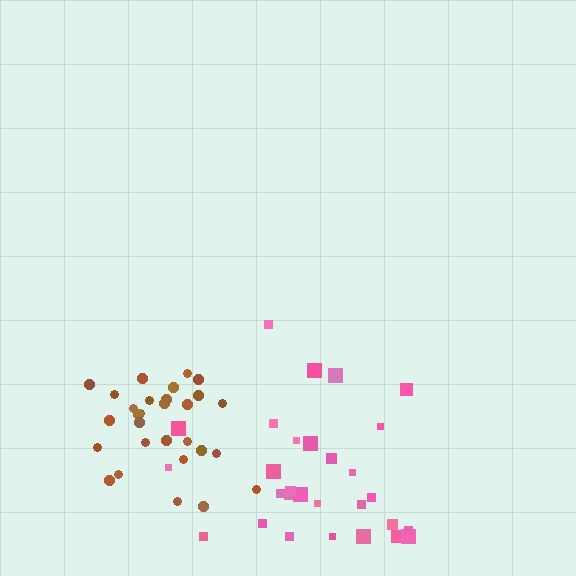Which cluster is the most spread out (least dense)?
Pink.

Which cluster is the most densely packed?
Brown.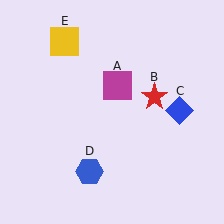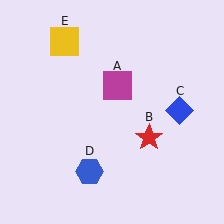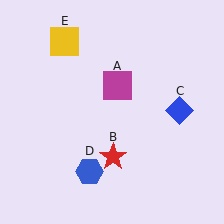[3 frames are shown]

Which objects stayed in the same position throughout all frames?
Magenta square (object A) and blue diamond (object C) and blue hexagon (object D) and yellow square (object E) remained stationary.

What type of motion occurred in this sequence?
The red star (object B) rotated clockwise around the center of the scene.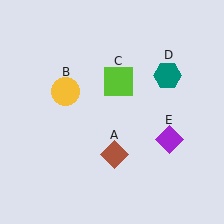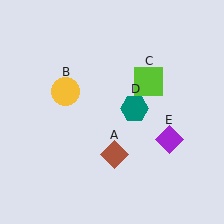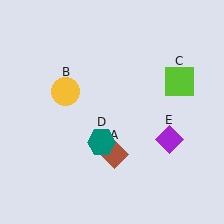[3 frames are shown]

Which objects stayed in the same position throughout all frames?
Brown diamond (object A) and yellow circle (object B) and purple diamond (object E) remained stationary.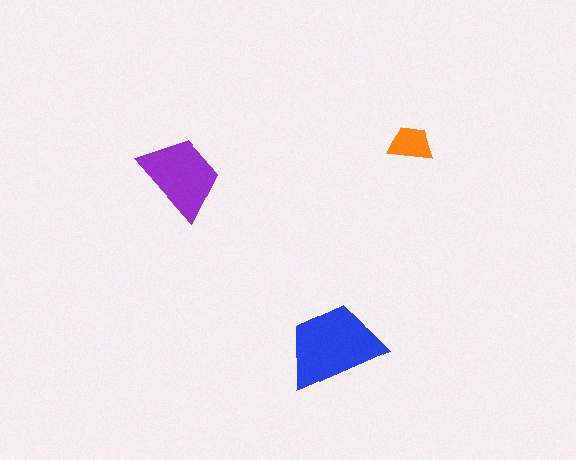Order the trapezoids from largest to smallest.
the blue one, the purple one, the orange one.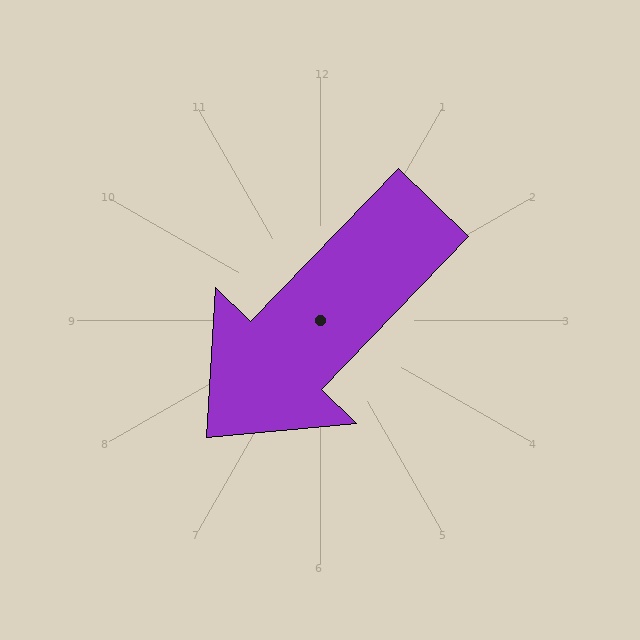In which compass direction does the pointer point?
Southwest.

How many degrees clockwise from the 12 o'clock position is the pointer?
Approximately 224 degrees.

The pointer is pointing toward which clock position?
Roughly 7 o'clock.